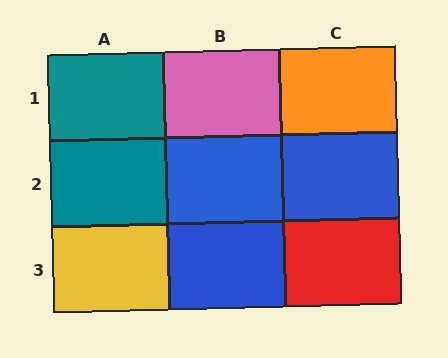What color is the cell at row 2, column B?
Blue.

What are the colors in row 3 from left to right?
Yellow, blue, red.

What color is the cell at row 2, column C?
Blue.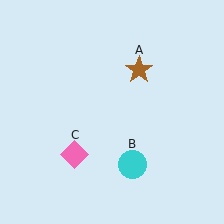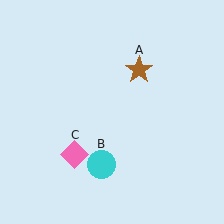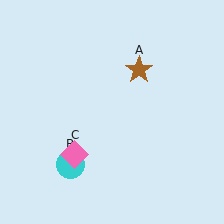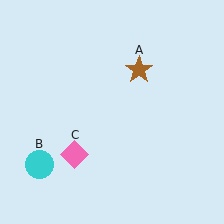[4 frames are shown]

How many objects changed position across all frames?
1 object changed position: cyan circle (object B).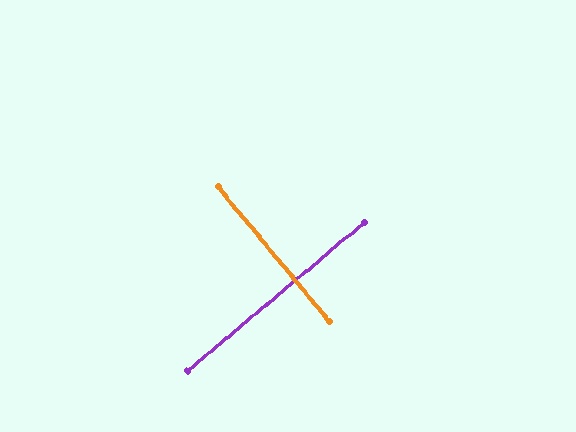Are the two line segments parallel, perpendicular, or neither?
Perpendicular — they meet at approximately 90°.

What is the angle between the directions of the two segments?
Approximately 90 degrees.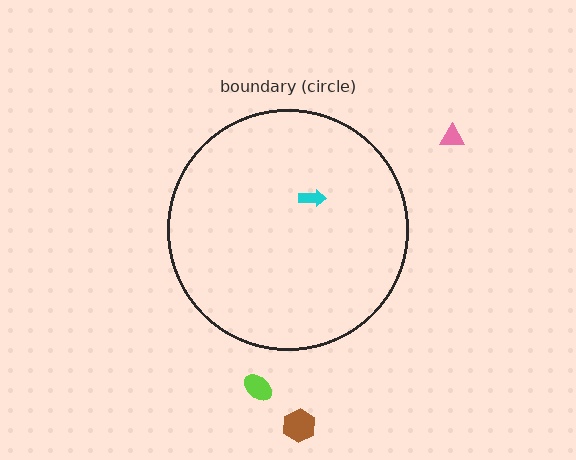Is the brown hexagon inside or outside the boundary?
Outside.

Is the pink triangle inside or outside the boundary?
Outside.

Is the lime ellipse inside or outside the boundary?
Outside.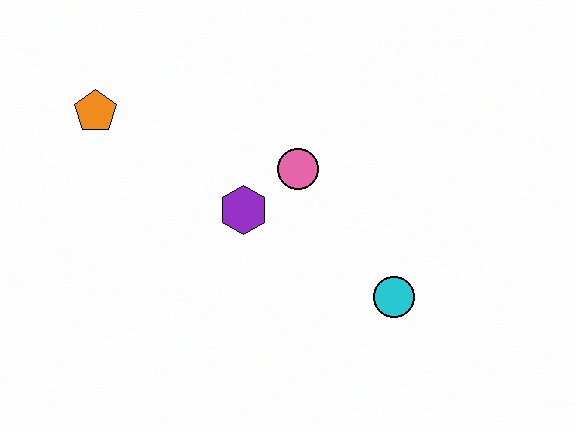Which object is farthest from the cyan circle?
The orange pentagon is farthest from the cyan circle.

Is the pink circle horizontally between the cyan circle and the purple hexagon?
Yes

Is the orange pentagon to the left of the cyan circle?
Yes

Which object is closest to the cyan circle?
The pink circle is closest to the cyan circle.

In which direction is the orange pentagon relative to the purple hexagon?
The orange pentagon is to the left of the purple hexagon.